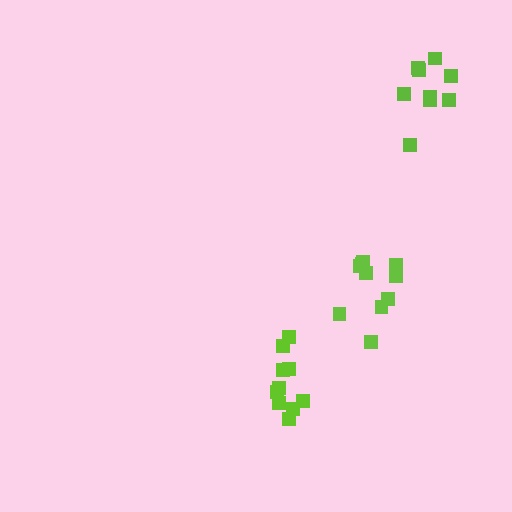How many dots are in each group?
Group 1: 10 dots, Group 2: 9 dots, Group 3: 10 dots (29 total).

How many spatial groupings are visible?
There are 3 spatial groupings.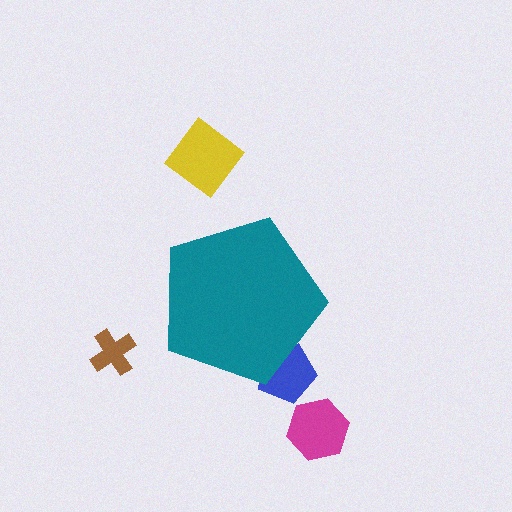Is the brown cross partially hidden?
No, the brown cross is fully visible.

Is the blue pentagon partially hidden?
Yes, the blue pentagon is partially hidden behind the teal pentagon.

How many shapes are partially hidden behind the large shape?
1 shape is partially hidden.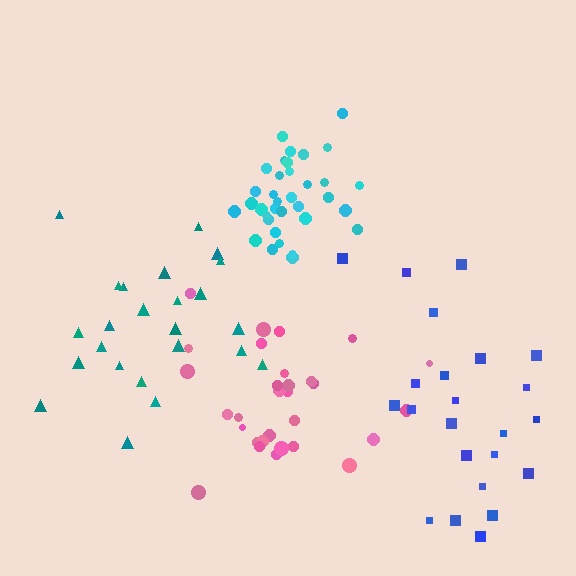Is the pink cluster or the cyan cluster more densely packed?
Cyan.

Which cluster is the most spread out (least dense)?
Teal.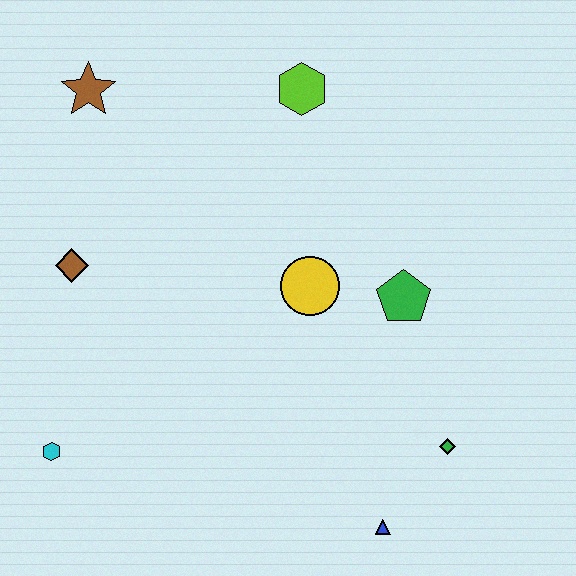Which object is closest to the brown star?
The brown diamond is closest to the brown star.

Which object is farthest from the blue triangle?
The brown star is farthest from the blue triangle.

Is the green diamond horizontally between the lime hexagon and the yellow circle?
No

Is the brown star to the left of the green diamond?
Yes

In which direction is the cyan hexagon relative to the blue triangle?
The cyan hexagon is to the left of the blue triangle.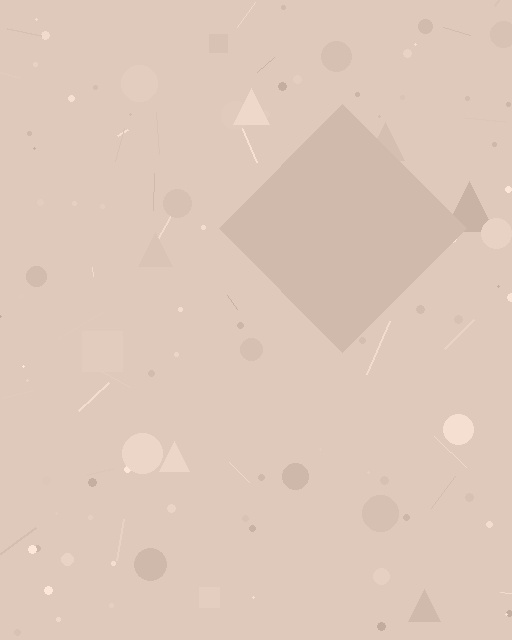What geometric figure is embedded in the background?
A diamond is embedded in the background.